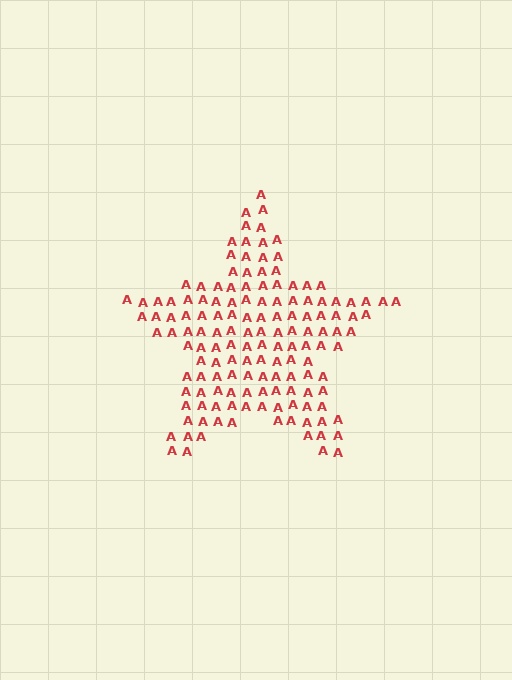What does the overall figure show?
The overall figure shows a star.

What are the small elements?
The small elements are letter A's.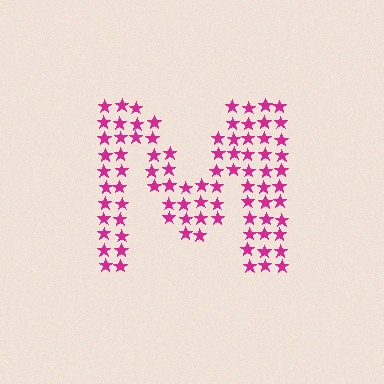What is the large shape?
The large shape is the letter M.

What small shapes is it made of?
It is made of small stars.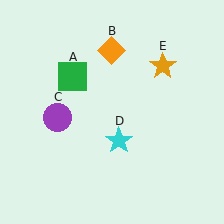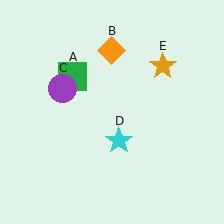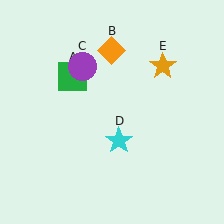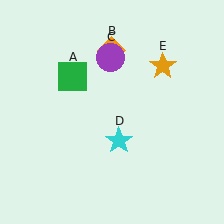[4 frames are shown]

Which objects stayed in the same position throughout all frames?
Green square (object A) and orange diamond (object B) and cyan star (object D) and orange star (object E) remained stationary.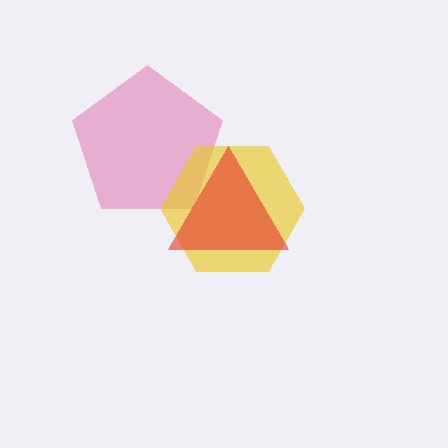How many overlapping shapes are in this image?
There are 3 overlapping shapes in the image.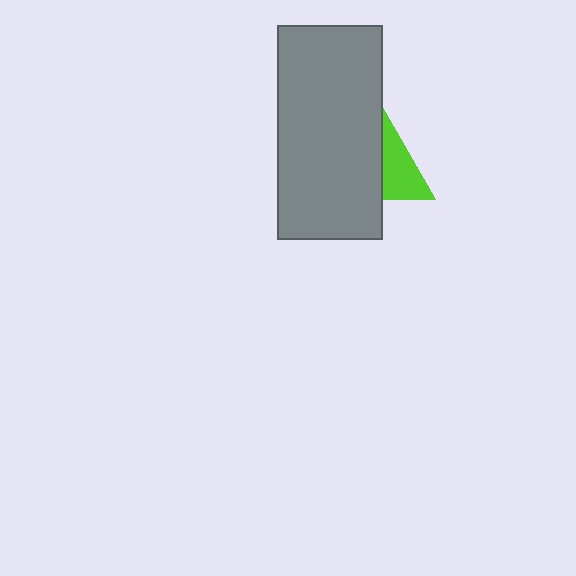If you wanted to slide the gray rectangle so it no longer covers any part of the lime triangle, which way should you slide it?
Slide it left — that is the most direct way to separate the two shapes.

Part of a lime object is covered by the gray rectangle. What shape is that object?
It is a triangle.